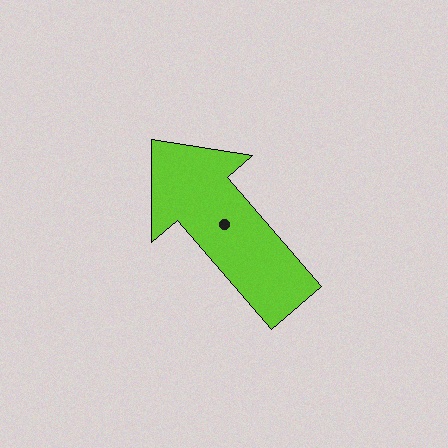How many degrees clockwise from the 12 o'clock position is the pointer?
Approximately 319 degrees.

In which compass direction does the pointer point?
Northwest.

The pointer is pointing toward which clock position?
Roughly 11 o'clock.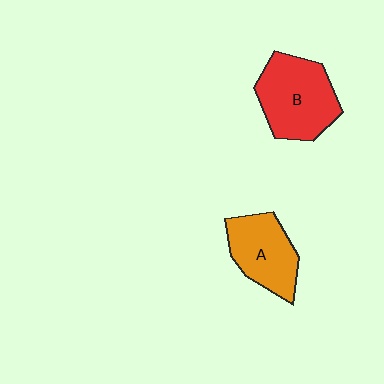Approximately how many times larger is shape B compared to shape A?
Approximately 1.3 times.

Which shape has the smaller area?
Shape A (orange).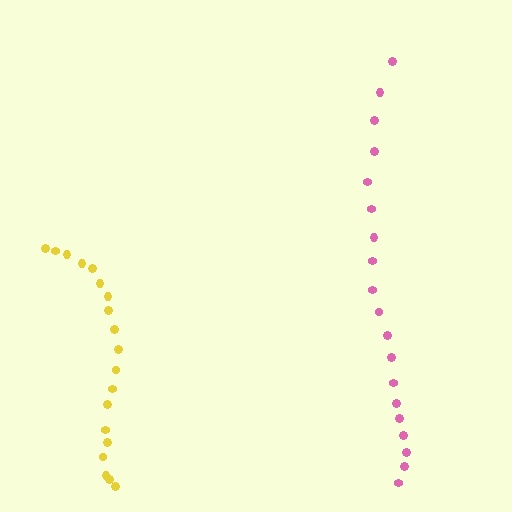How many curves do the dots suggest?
There are 2 distinct paths.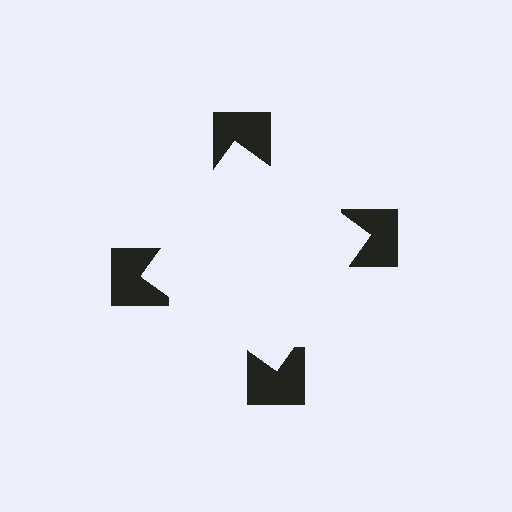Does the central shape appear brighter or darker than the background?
It typically appears slightly brighter than the background, even though no actual brightness change is drawn.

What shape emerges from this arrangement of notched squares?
An illusory square — its edges are inferred from the aligned wedge cuts in the notched squares, not physically drawn.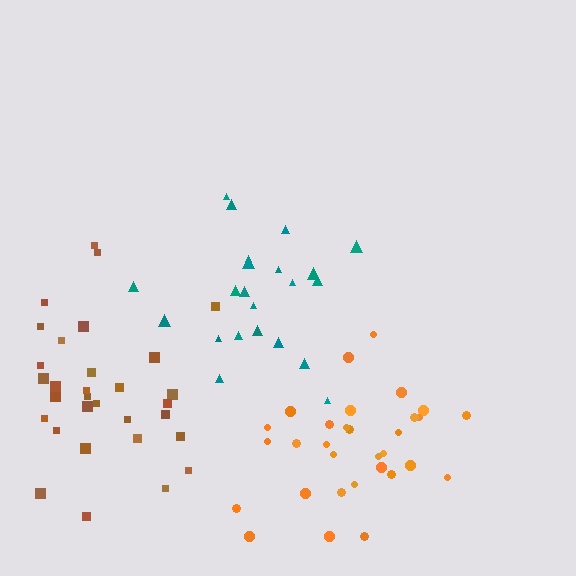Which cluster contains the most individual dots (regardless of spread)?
Brown (31).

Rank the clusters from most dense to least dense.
brown, orange, teal.